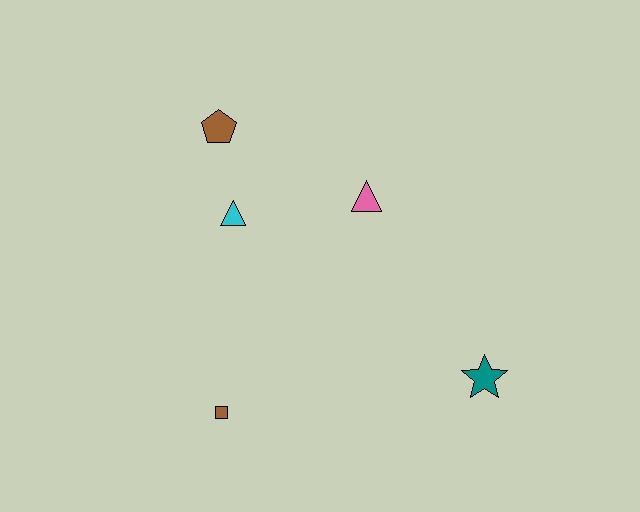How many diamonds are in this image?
There are no diamonds.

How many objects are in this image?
There are 5 objects.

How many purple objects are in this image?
There are no purple objects.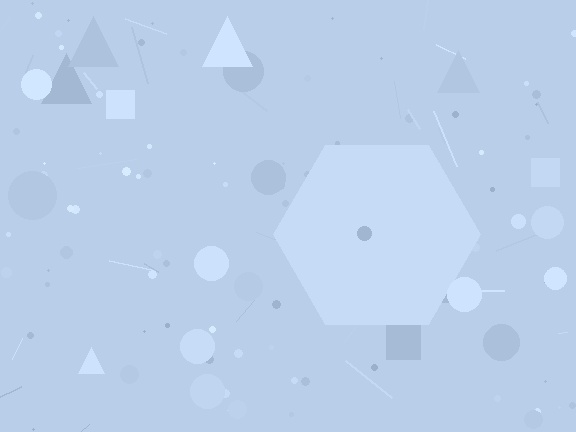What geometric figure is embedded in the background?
A hexagon is embedded in the background.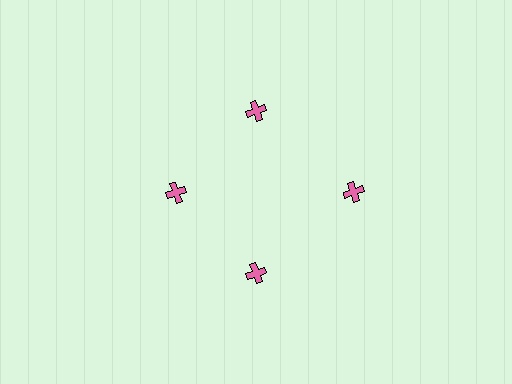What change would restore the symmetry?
The symmetry would be restored by moving it inward, back onto the ring so that all 4 crosses sit at equal angles and equal distance from the center.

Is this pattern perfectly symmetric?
No. The 4 pink crosses are arranged in a ring, but one element near the 3 o'clock position is pushed outward from the center, breaking the 4-fold rotational symmetry.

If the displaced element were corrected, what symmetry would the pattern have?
It would have 4-fold rotational symmetry — the pattern would map onto itself every 90 degrees.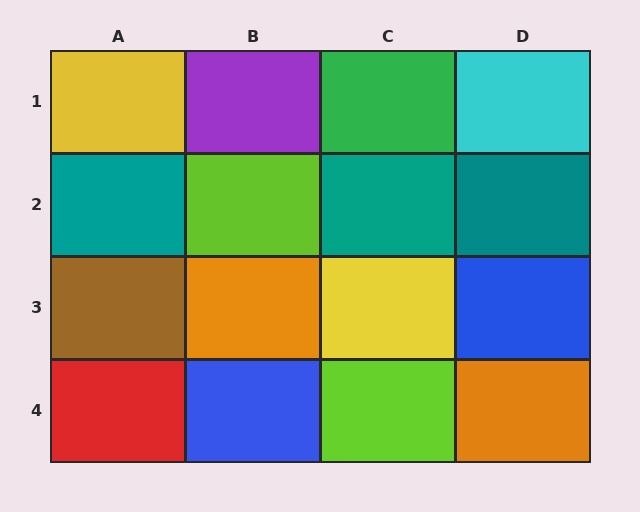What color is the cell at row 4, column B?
Blue.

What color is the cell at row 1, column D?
Cyan.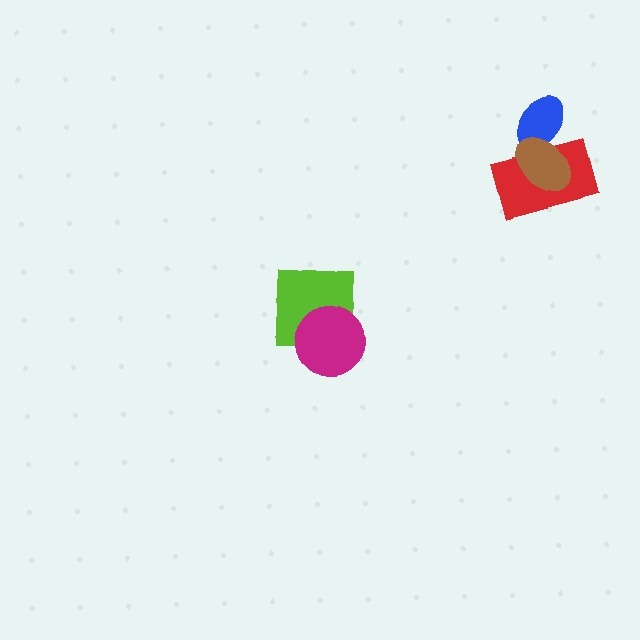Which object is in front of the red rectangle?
The brown ellipse is in front of the red rectangle.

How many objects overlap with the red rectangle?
2 objects overlap with the red rectangle.